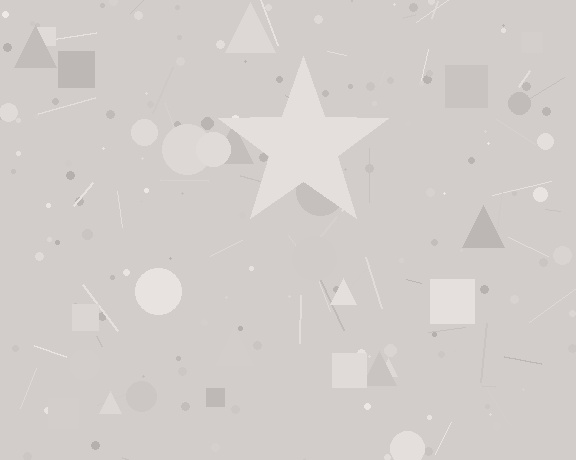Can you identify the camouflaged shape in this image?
The camouflaged shape is a star.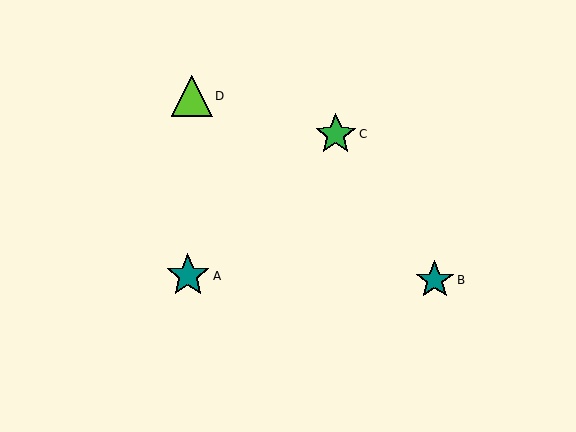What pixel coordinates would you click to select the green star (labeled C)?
Click at (336, 135) to select the green star C.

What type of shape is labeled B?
Shape B is a teal star.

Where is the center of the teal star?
The center of the teal star is at (188, 276).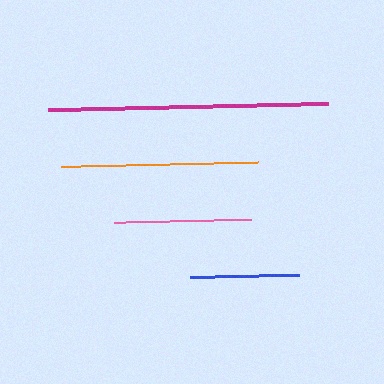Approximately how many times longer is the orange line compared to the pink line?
The orange line is approximately 1.4 times the length of the pink line.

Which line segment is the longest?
The magenta line is the longest at approximately 280 pixels.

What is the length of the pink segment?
The pink segment is approximately 136 pixels long.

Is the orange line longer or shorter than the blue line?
The orange line is longer than the blue line.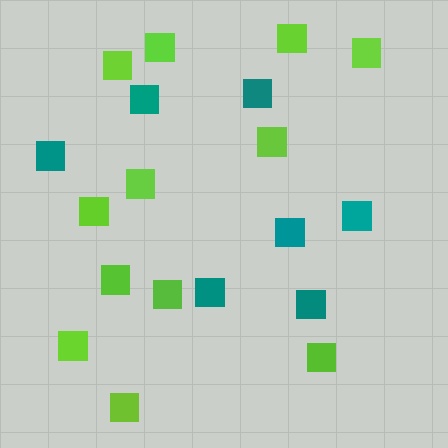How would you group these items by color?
There are 2 groups: one group of lime squares (12) and one group of teal squares (7).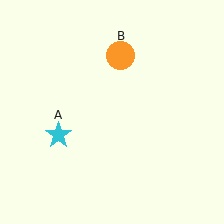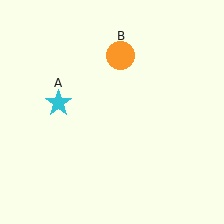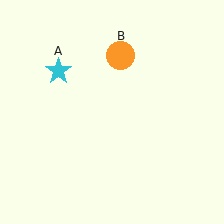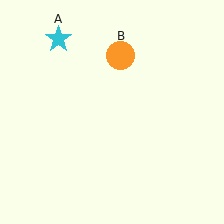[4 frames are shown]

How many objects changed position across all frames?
1 object changed position: cyan star (object A).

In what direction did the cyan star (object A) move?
The cyan star (object A) moved up.